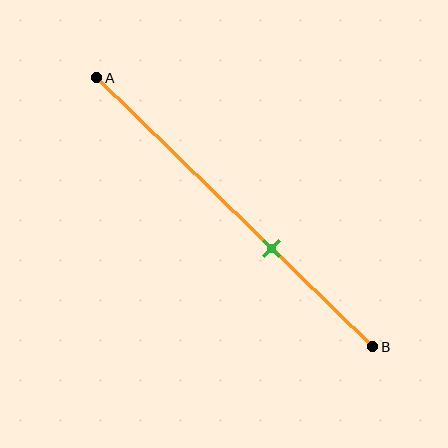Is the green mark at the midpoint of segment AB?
No, the mark is at about 65% from A, not at the 50% midpoint.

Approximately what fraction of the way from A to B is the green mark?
The green mark is approximately 65% of the way from A to B.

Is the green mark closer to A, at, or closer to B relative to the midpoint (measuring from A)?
The green mark is closer to point B than the midpoint of segment AB.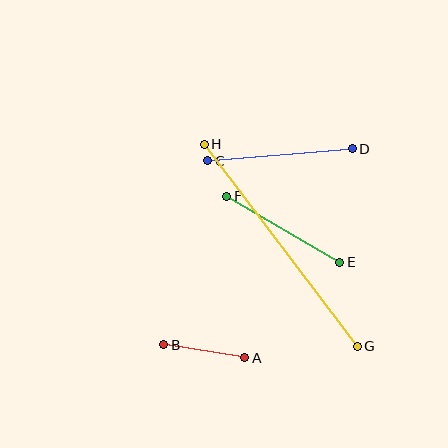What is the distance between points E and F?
The distance is approximately 131 pixels.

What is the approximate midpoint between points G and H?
The midpoint is at approximately (281, 245) pixels.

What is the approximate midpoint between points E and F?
The midpoint is at approximately (283, 229) pixels.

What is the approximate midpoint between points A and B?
The midpoint is at approximately (204, 351) pixels.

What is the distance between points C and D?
The distance is approximately 145 pixels.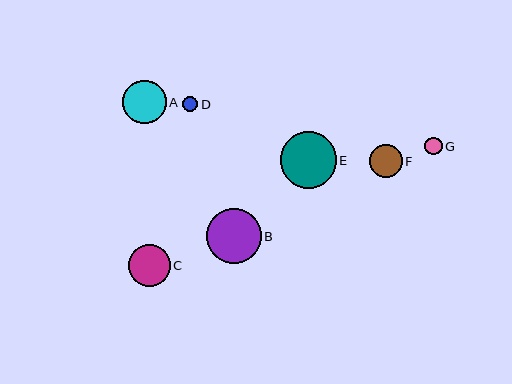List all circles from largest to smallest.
From largest to smallest: E, B, A, C, F, G, D.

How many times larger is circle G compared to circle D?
Circle G is approximately 1.1 times the size of circle D.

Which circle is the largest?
Circle E is the largest with a size of approximately 56 pixels.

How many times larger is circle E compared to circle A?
Circle E is approximately 1.3 times the size of circle A.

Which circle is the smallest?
Circle D is the smallest with a size of approximately 15 pixels.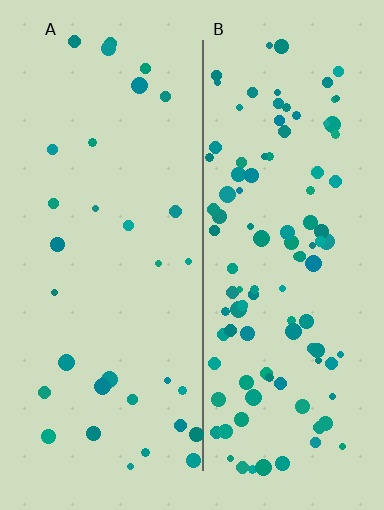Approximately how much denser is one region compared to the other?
Approximately 3.4× — region B over region A.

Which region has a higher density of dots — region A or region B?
B (the right).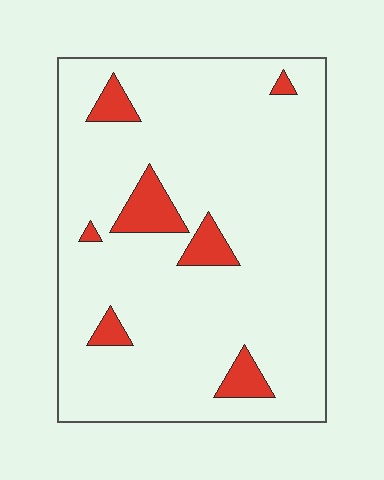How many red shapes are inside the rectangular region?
7.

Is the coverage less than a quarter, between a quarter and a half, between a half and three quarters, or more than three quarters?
Less than a quarter.